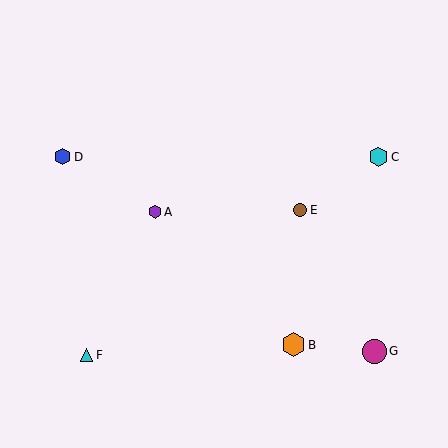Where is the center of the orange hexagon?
The center of the orange hexagon is at (294, 345).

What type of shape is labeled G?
Shape G is a magenta circle.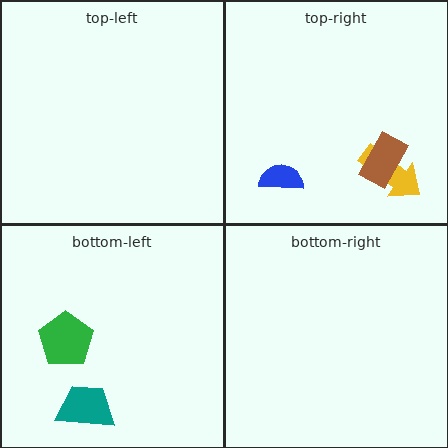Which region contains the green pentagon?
The bottom-left region.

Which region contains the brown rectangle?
The top-right region.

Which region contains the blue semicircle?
The top-right region.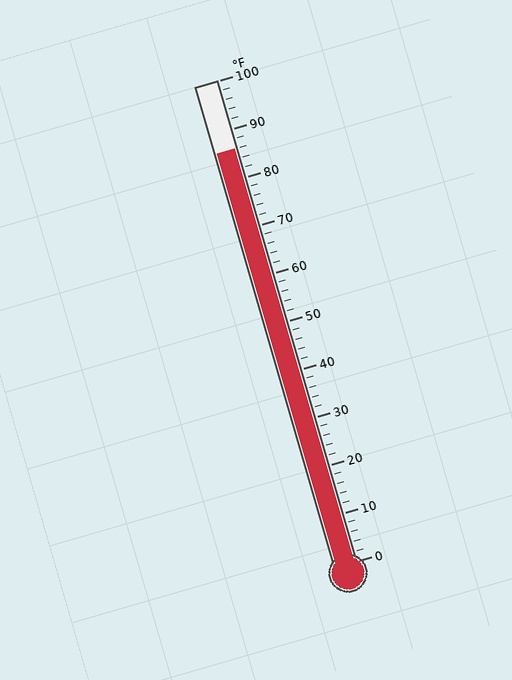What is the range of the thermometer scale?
The thermometer scale ranges from 0°F to 100°F.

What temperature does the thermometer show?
The thermometer shows approximately 86°F.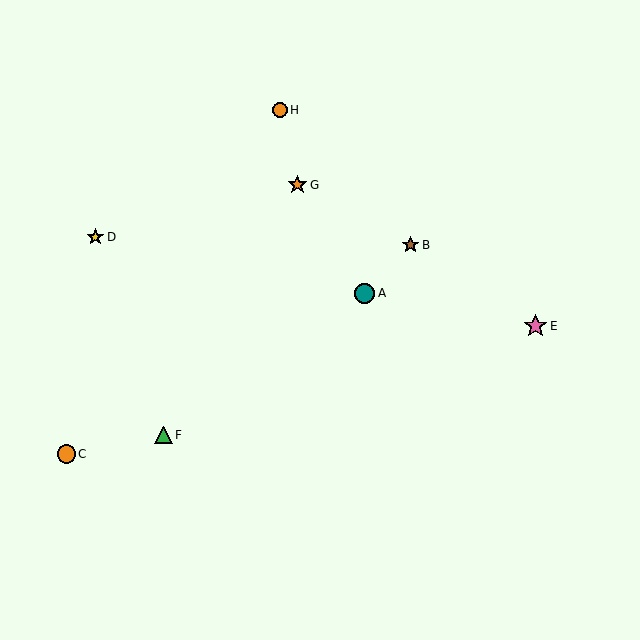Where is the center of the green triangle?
The center of the green triangle is at (163, 435).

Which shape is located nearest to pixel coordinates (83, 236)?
The yellow star (labeled D) at (95, 237) is nearest to that location.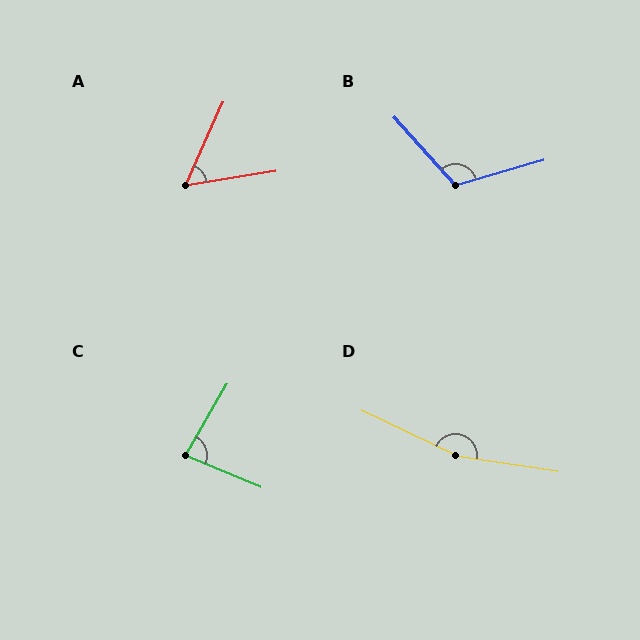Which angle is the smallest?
A, at approximately 57 degrees.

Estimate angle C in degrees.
Approximately 82 degrees.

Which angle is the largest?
D, at approximately 163 degrees.